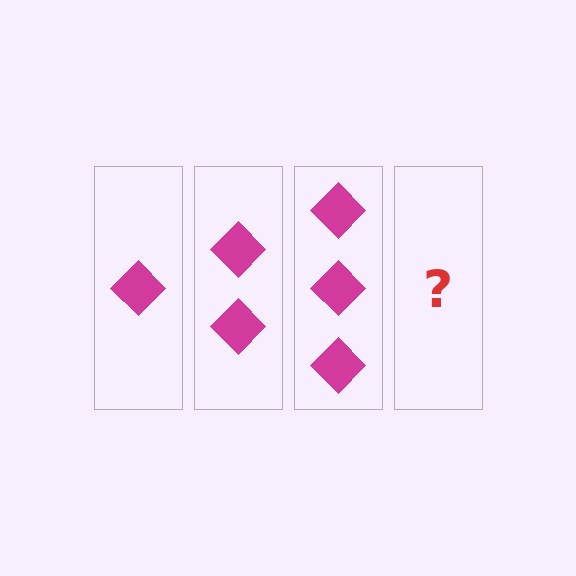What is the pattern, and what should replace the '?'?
The pattern is that each step adds one more diamond. The '?' should be 4 diamonds.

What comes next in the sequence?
The next element should be 4 diamonds.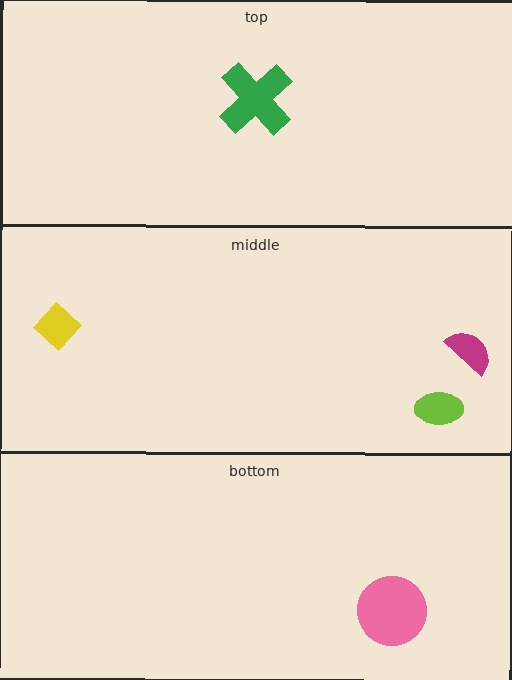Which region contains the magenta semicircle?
The middle region.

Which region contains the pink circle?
The bottom region.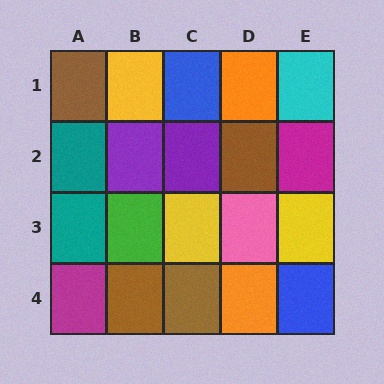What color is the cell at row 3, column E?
Yellow.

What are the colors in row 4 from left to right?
Magenta, brown, brown, orange, blue.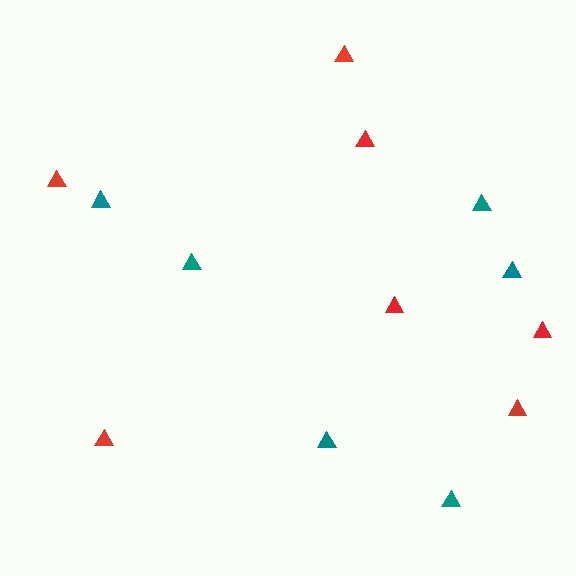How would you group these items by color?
There are 2 groups: one group of teal triangles (6) and one group of red triangles (7).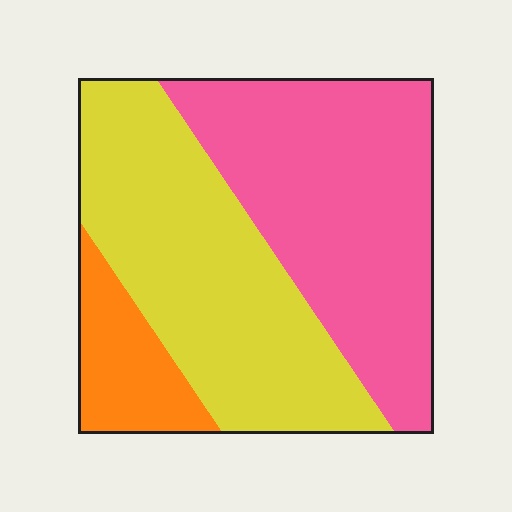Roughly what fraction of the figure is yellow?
Yellow covers 43% of the figure.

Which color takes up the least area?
Orange, at roughly 10%.